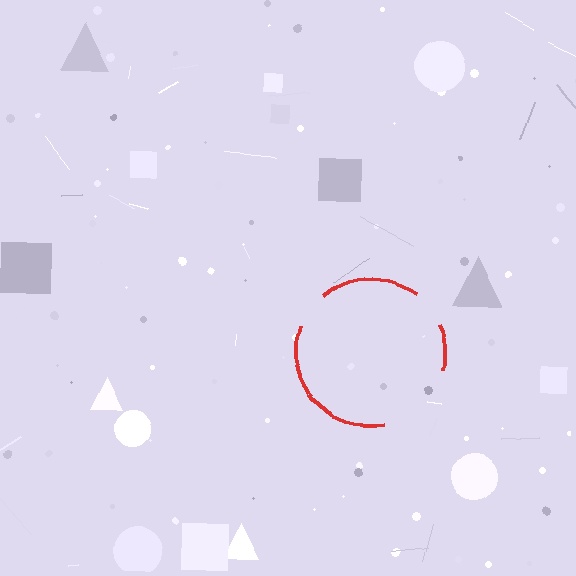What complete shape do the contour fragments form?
The contour fragments form a circle.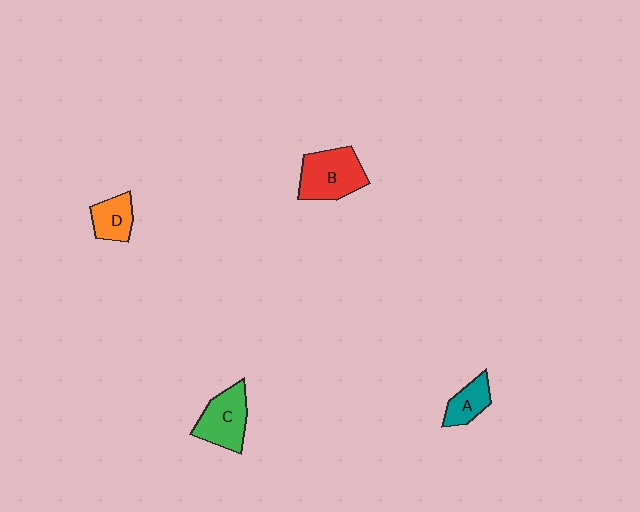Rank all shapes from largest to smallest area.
From largest to smallest: B (red), C (green), D (orange), A (teal).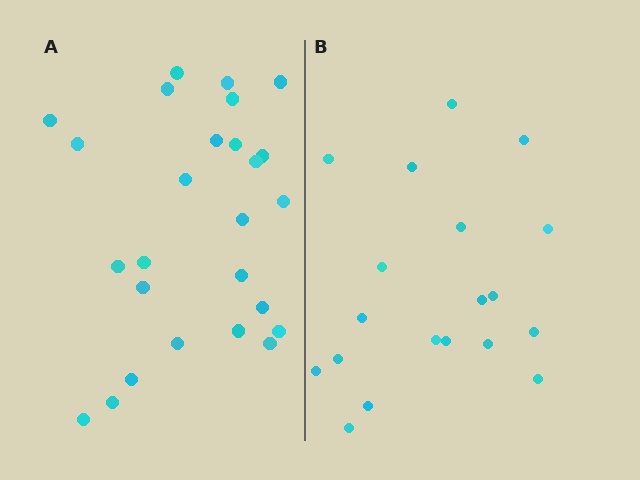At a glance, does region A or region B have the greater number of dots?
Region A (the left region) has more dots.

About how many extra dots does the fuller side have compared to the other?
Region A has roughly 8 or so more dots than region B.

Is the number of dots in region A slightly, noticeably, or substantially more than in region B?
Region A has noticeably more, but not dramatically so. The ratio is roughly 1.4 to 1.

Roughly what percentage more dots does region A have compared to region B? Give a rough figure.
About 35% more.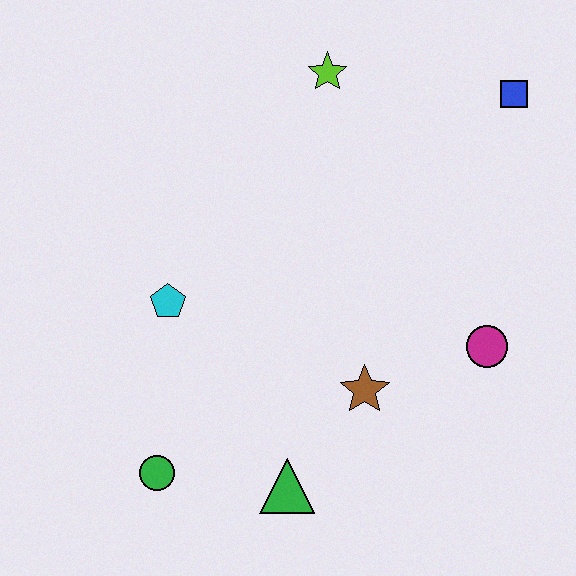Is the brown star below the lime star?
Yes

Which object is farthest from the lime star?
The green circle is farthest from the lime star.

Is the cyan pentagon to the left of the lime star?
Yes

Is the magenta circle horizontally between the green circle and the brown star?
No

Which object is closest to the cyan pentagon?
The green circle is closest to the cyan pentagon.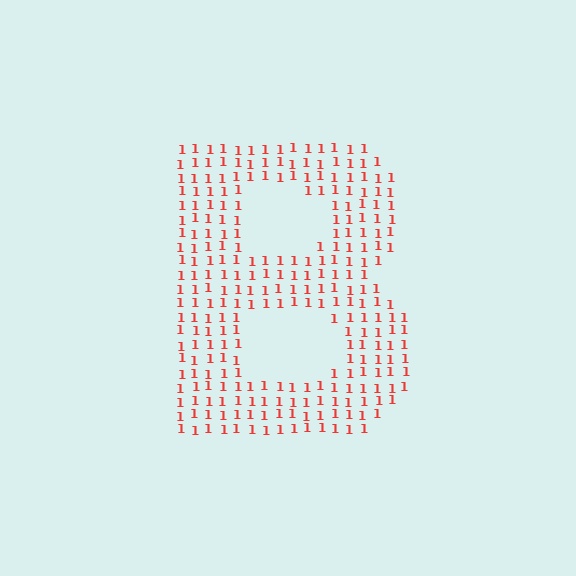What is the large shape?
The large shape is the letter B.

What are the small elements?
The small elements are digit 1's.